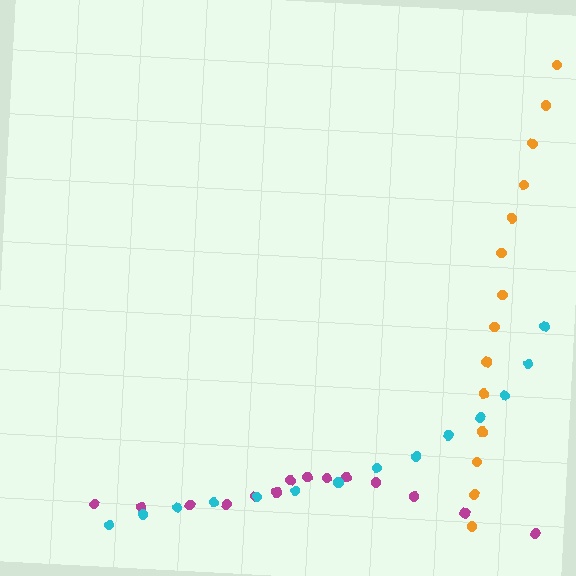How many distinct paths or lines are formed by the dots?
There are 3 distinct paths.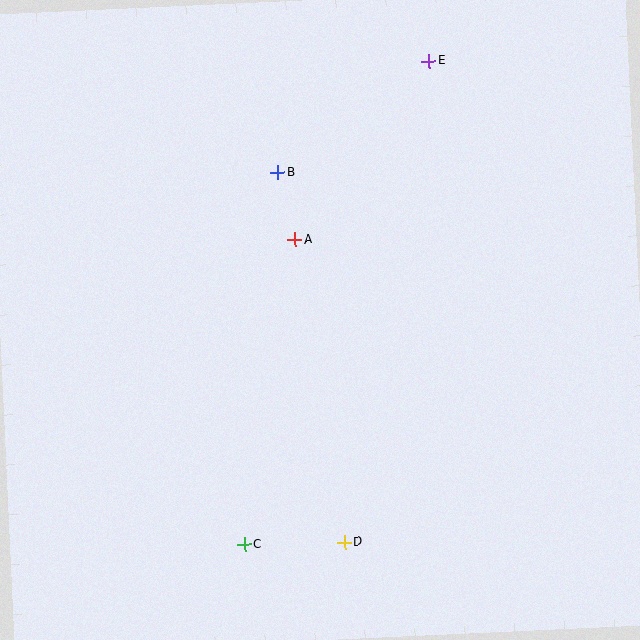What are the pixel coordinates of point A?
Point A is at (295, 240).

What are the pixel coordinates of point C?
Point C is at (244, 544).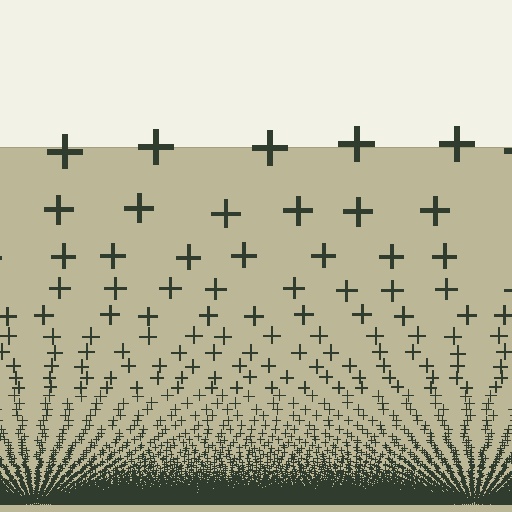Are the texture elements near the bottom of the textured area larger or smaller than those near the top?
Smaller. The gradient is inverted — elements near the bottom are smaller and denser.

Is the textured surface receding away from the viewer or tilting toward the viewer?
The surface appears to tilt toward the viewer. Texture elements get larger and sparser toward the top.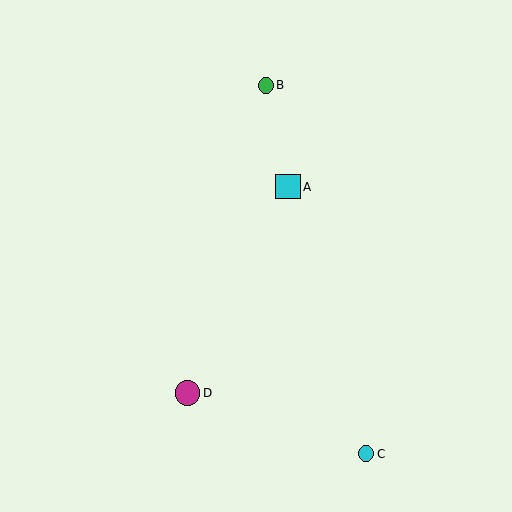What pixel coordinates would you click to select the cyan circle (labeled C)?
Click at (366, 454) to select the cyan circle C.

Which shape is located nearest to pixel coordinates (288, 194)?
The cyan square (labeled A) at (288, 187) is nearest to that location.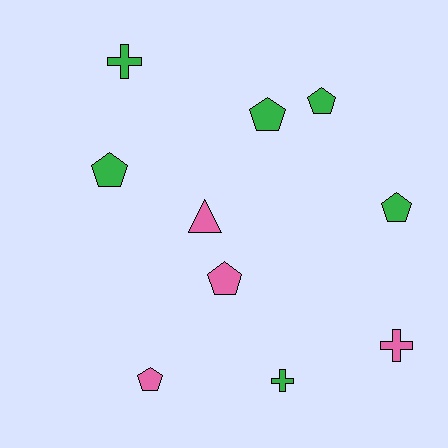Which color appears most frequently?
Green, with 6 objects.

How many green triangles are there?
There are no green triangles.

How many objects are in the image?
There are 10 objects.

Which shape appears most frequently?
Pentagon, with 6 objects.